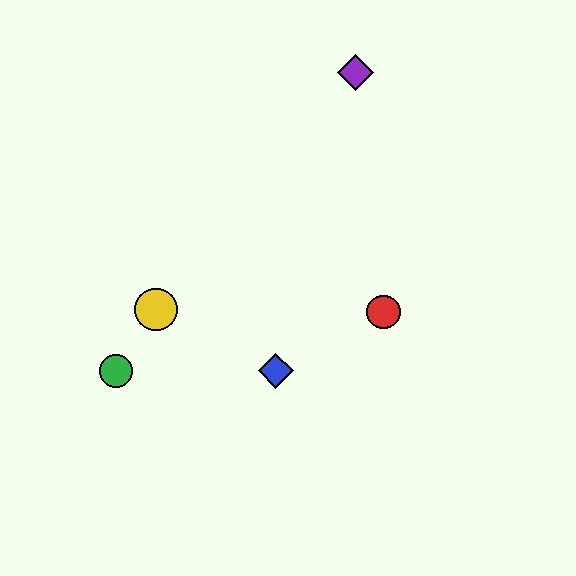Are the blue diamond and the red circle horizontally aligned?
No, the blue diamond is at y≈371 and the red circle is at y≈312.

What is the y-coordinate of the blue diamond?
The blue diamond is at y≈371.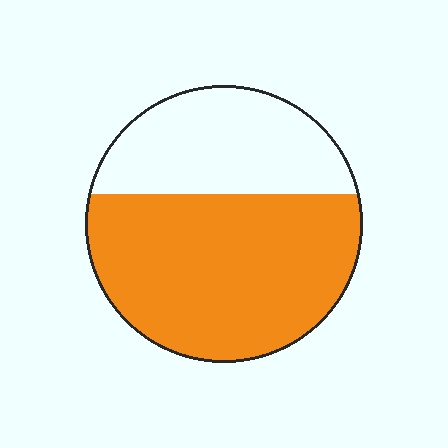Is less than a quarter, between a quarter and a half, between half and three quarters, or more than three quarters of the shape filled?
Between half and three quarters.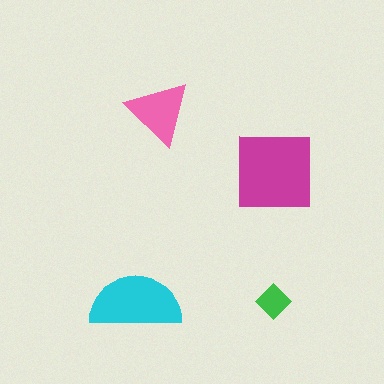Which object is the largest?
The magenta square.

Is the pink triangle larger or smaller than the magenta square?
Smaller.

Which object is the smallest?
The green diamond.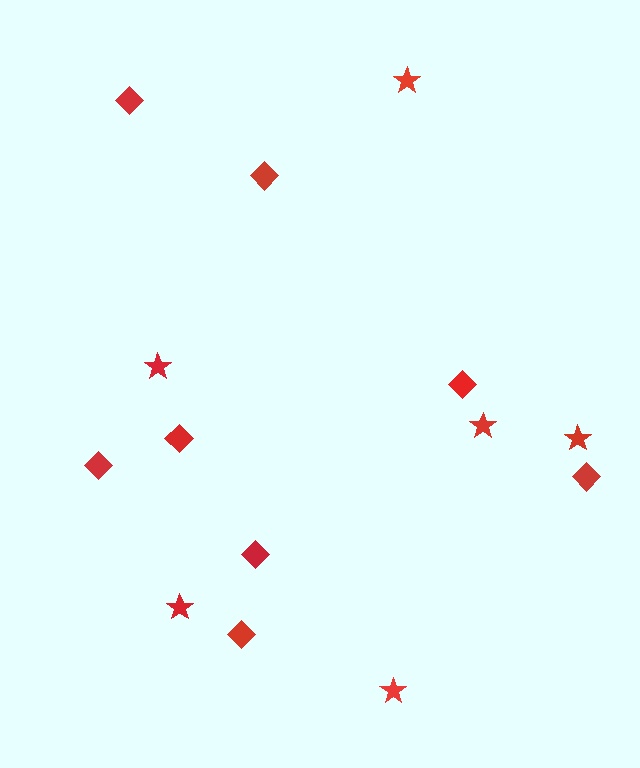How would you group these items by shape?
There are 2 groups: one group of diamonds (8) and one group of stars (6).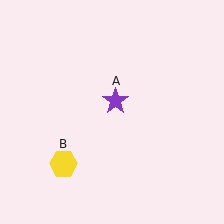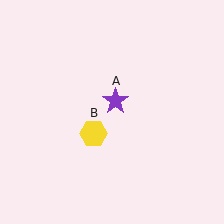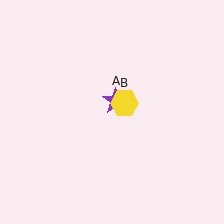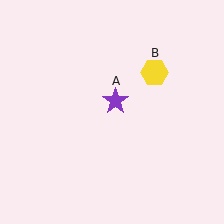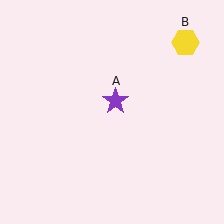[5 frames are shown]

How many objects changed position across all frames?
1 object changed position: yellow hexagon (object B).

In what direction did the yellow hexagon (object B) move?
The yellow hexagon (object B) moved up and to the right.